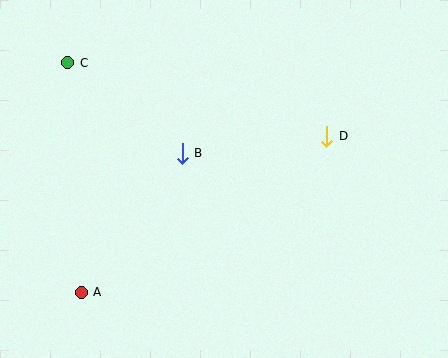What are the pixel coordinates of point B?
Point B is at (182, 153).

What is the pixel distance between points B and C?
The distance between B and C is 146 pixels.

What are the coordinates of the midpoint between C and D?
The midpoint between C and D is at (197, 99).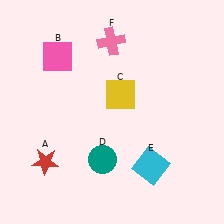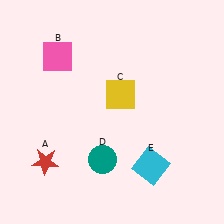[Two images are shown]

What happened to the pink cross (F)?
The pink cross (F) was removed in Image 2. It was in the top-left area of Image 1.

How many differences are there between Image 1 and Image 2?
There is 1 difference between the two images.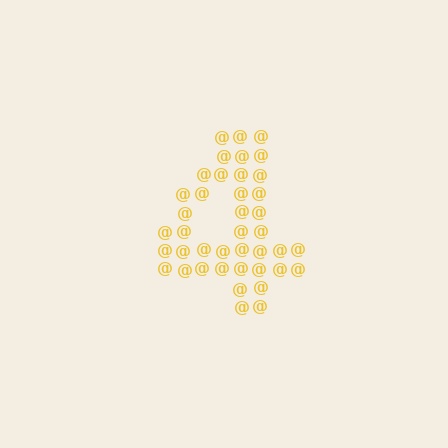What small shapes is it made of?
It is made of small at signs.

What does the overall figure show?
The overall figure shows the digit 4.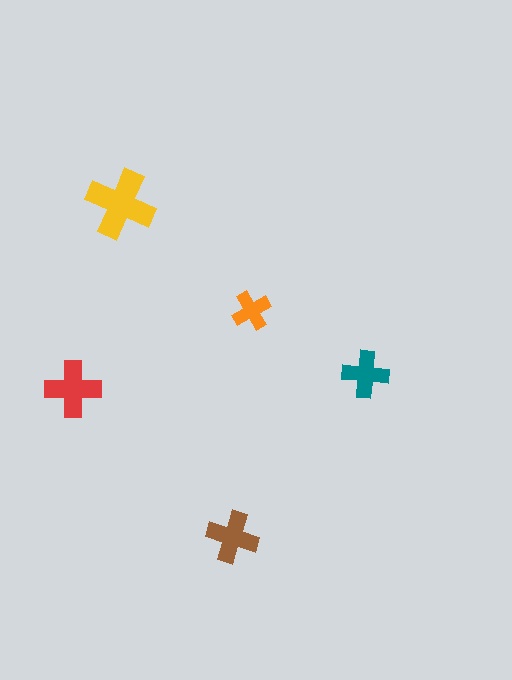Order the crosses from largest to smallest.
the yellow one, the red one, the brown one, the teal one, the orange one.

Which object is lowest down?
The brown cross is bottommost.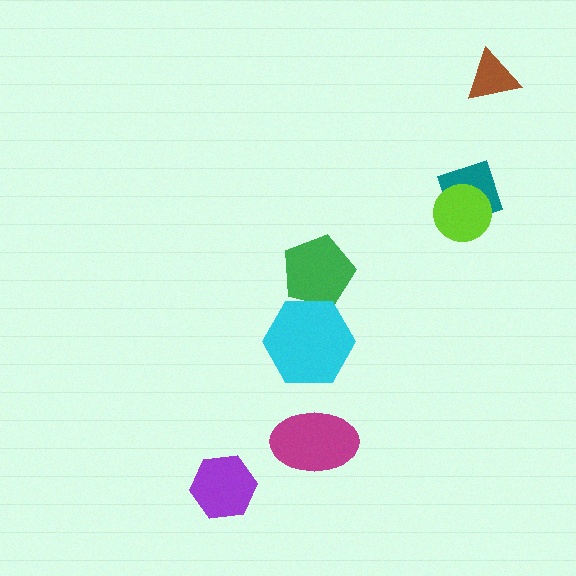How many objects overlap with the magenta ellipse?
0 objects overlap with the magenta ellipse.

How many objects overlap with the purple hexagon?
0 objects overlap with the purple hexagon.